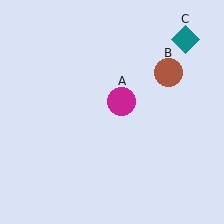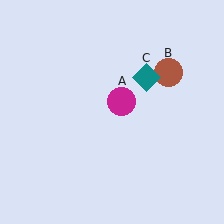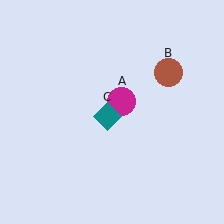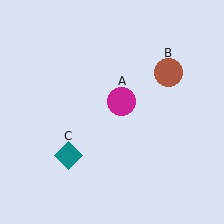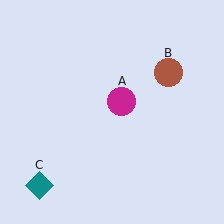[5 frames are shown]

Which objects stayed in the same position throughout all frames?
Magenta circle (object A) and brown circle (object B) remained stationary.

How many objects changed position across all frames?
1 object changed position: teal diamond (object C).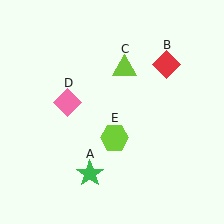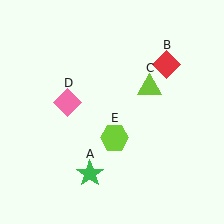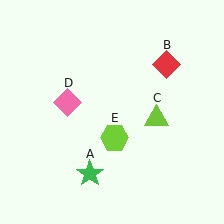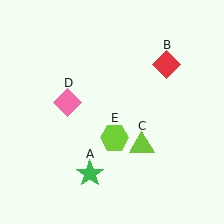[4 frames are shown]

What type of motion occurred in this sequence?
The lime triangle (object C) rotated clockwise around the center of the scene.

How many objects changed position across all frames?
1 object changed position: lime triangle (object C).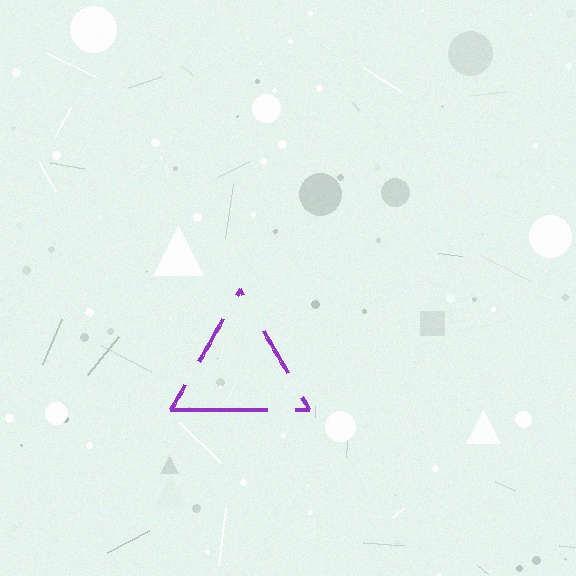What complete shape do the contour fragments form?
The contour fragments form a triangle.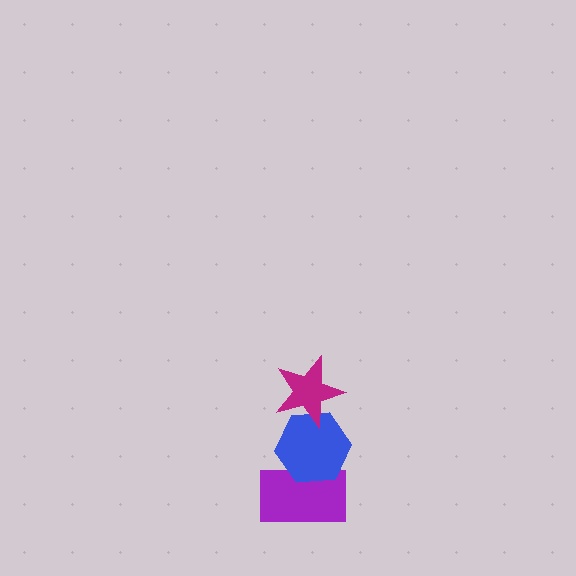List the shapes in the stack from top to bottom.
From top to bottom: the magenta star, the blue hexagon, the purple rectangle.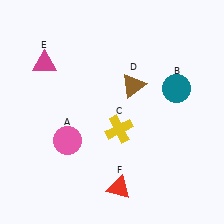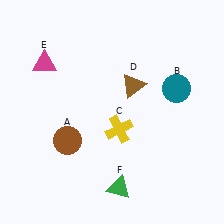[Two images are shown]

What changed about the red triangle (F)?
In Image 1, F is red. In Image 2, it changed to green.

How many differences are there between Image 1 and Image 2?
There are 2 differences between the two images.